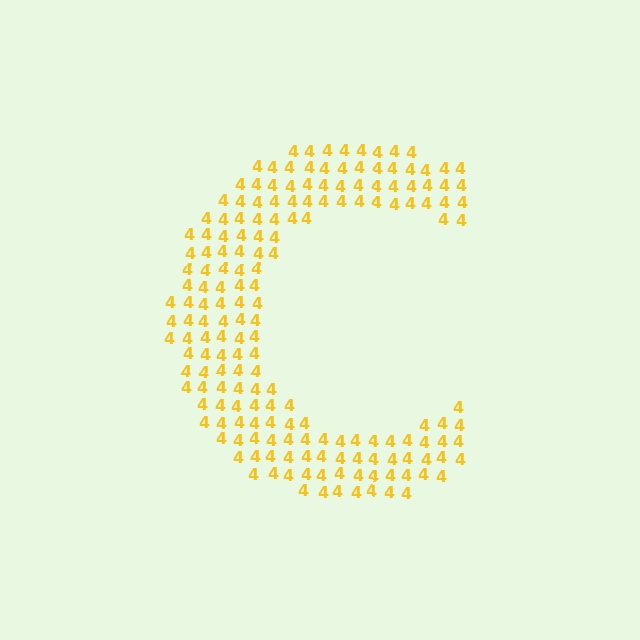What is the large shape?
The large shape is the letter C.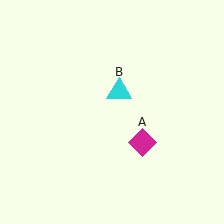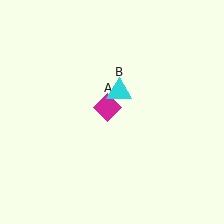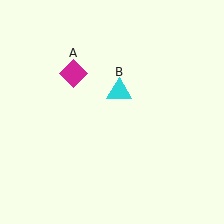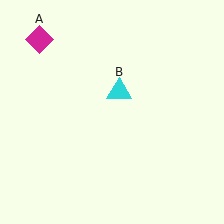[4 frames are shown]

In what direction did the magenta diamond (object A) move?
The magenta diamond (object A) moved up and to the left.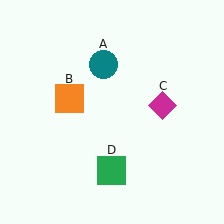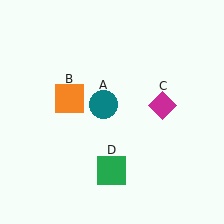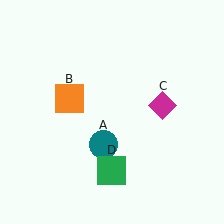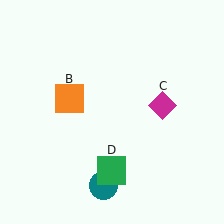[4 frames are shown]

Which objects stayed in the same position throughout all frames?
Orange square (object B) and magenta diamond (object C) and green square (object D) remained stationary.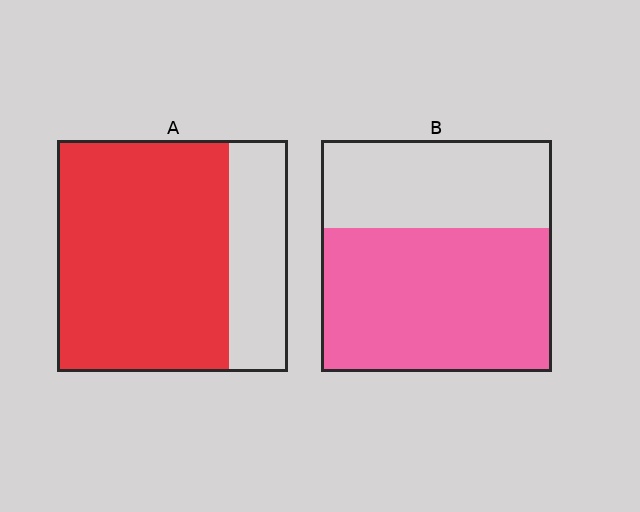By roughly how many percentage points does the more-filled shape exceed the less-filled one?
By roughly 10 percentage points (A over B).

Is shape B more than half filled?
Yes.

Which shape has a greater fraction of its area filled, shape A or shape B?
Shape A.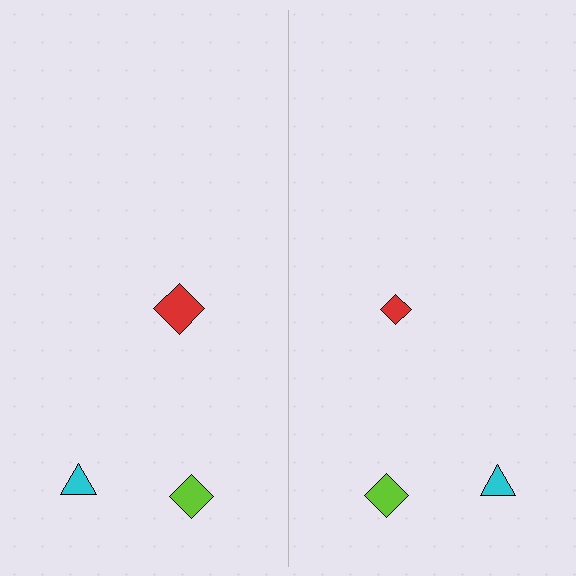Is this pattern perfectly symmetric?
No, the pattern is not perfectly symmetric. The red diamond on the right side has a different size than its mirror counterpart.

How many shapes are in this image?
There are 6 shapes in this image.